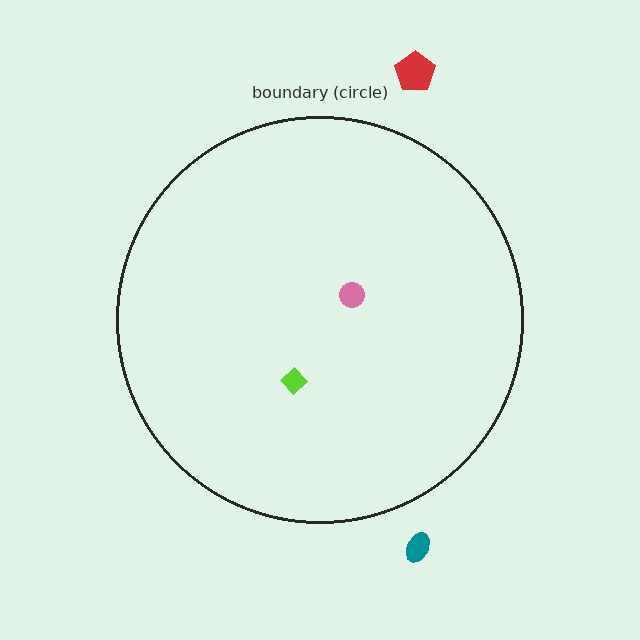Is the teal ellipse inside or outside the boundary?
Outside.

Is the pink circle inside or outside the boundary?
Inside.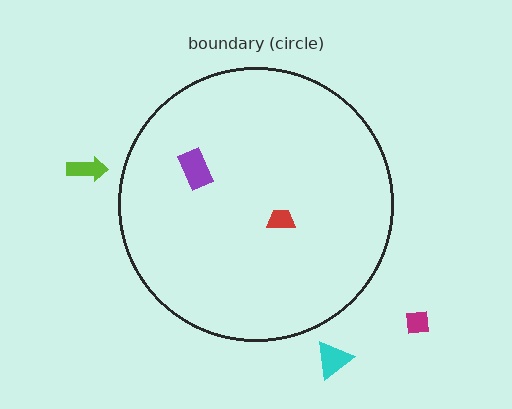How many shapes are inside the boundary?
2 inside, 3 outside.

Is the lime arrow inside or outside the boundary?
Outside.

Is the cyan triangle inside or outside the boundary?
Outside.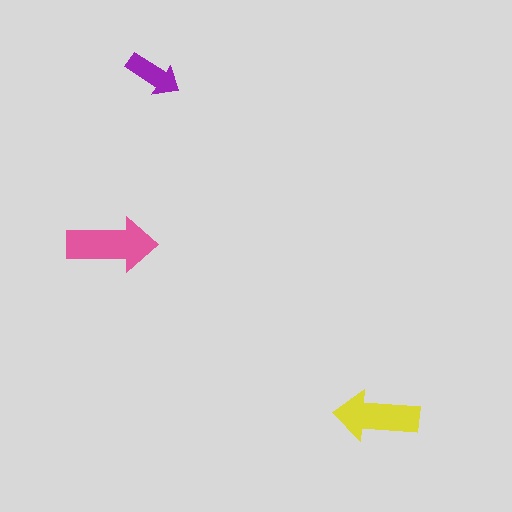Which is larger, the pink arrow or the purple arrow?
The pink one.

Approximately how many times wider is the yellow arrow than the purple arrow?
About 1.5 times wider.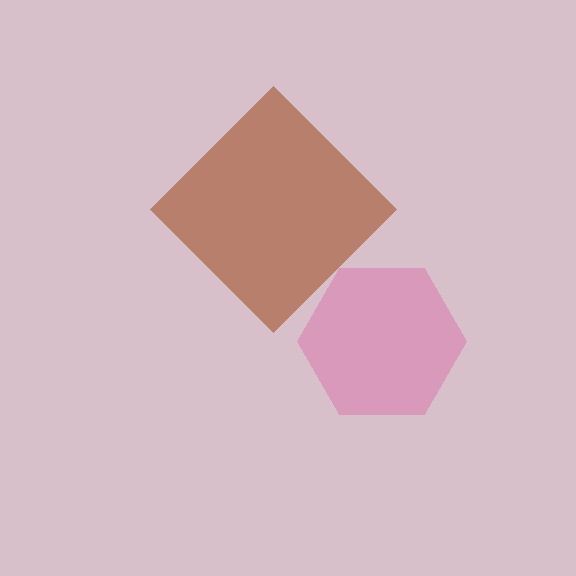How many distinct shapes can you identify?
There are 2 distinct shapes: a pink hexagon, a brown diamond.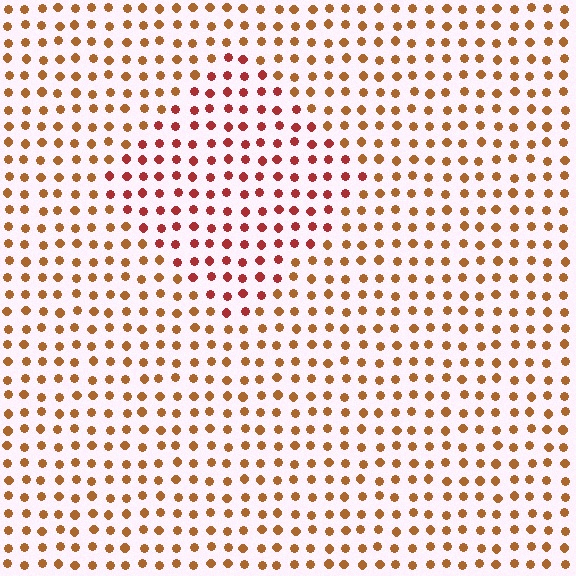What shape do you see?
I see a diamond.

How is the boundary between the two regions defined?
The boundary is defined purely by a slight shift in hue (about 30 degrees). Spacing, size, and orientation are identical on both sides.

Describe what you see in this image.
The image is filled with small brown elements in a uniform arrangement. A diamond-shaped region is visible where the elements are tinted to a slightly different hue, forming a subtle color boundary.